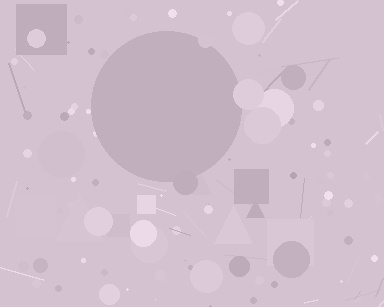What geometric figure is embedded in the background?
A circle is embedded in the background.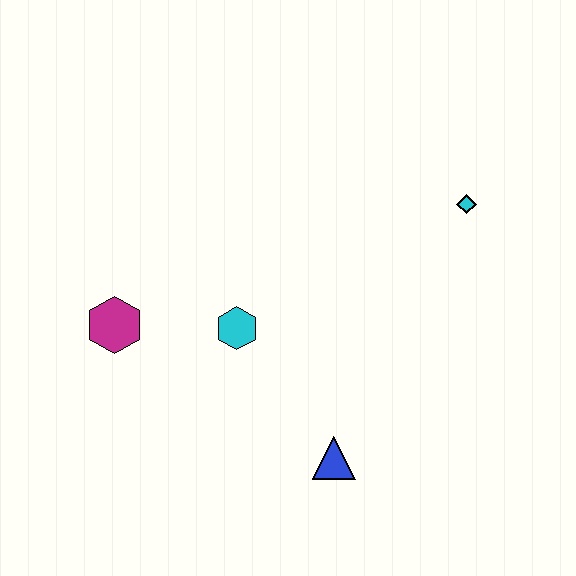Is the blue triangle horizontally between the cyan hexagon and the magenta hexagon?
No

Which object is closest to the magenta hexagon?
The cyan hexagon is closest to the magenta hexagon.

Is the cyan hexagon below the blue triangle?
No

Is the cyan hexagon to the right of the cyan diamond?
No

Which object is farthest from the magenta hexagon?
The cyan diamond is farthest from the magenta hexagon.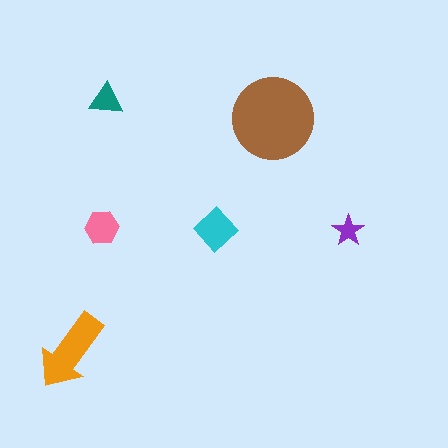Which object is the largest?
The brown circle.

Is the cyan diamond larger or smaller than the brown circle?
Smaller.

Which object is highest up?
The teal triangle is topmost.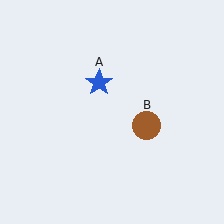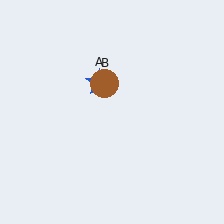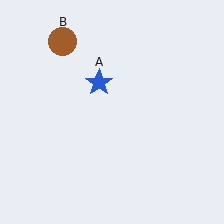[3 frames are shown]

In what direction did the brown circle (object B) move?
The brown circle (object B) moved up and to the left.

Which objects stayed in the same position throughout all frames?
Blue star (object A) remained stationary.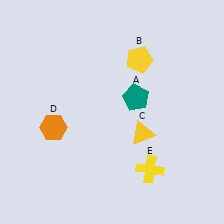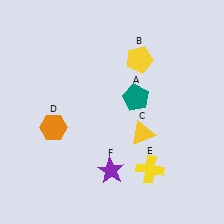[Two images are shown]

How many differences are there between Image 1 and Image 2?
There is 1 difference between the two images.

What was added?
A purple star (F) was added in Image 2.